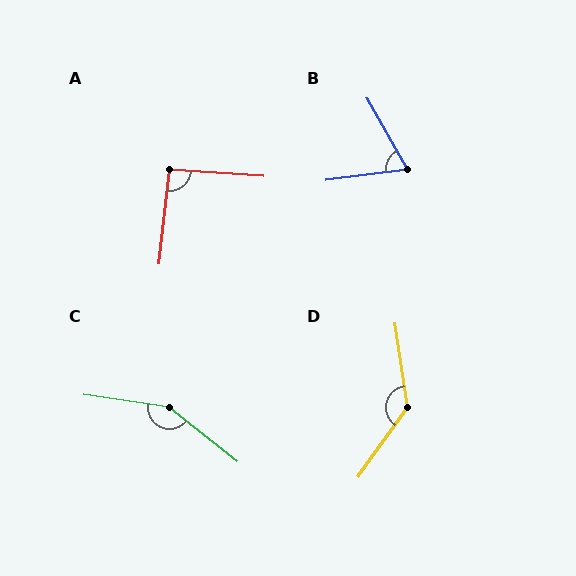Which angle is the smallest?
B, at approximately 68 degrees.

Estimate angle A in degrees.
Approximately 92 degrees.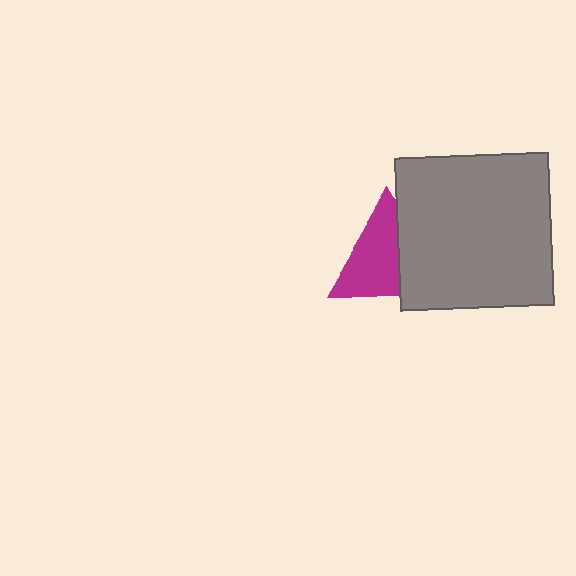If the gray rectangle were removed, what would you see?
You would see the complete magenta triangle.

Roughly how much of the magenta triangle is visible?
About half of it is visible (roughly 63%).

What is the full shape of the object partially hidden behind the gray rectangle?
The partially hidden object is a magenta triangle.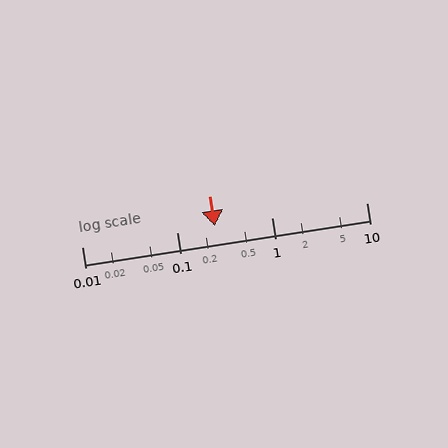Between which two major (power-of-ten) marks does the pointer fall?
The pointer is between 0.1 and 1.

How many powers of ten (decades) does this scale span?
The scale spans 3 decades, from 0.01 to 10.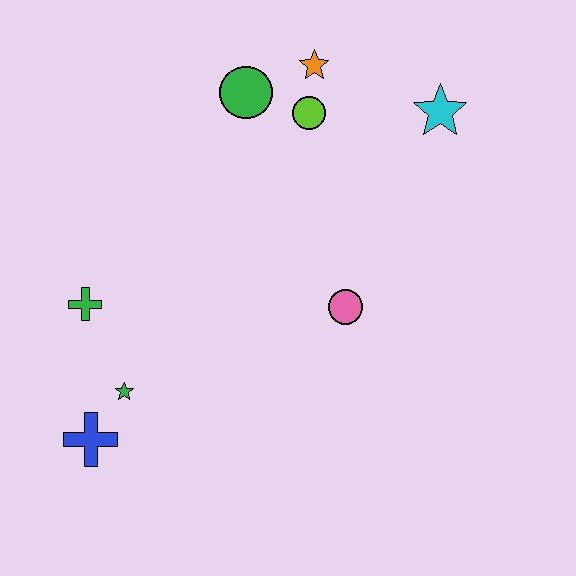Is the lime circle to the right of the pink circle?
No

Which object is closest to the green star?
The blue cross is closest to the green star.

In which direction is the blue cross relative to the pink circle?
The blue cross is to the left of the pink circle.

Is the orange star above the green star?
Yes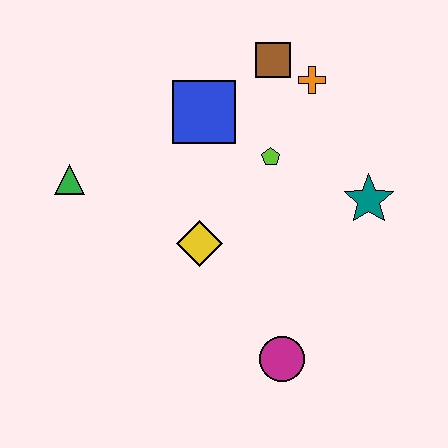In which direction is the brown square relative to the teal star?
The brown square is above the teal star.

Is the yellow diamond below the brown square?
Yes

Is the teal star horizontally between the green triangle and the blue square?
No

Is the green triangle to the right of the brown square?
No